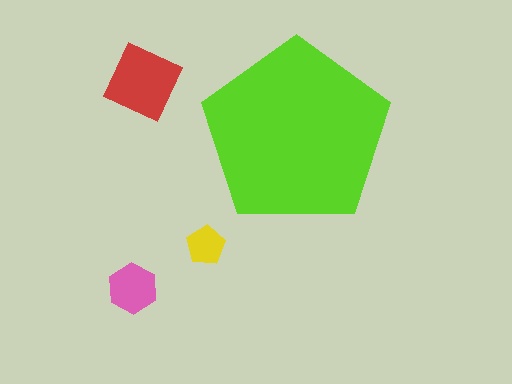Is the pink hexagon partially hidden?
No, the pink hexagon is fully visible.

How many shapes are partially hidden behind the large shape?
0 shapes are partially hidden.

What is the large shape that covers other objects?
A lime pentagon.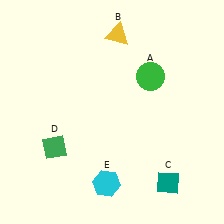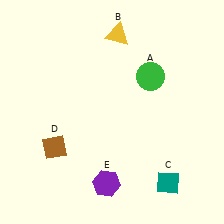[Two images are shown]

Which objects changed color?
D changed from green to brown. E changed from cyan to purple.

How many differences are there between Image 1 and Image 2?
There are 2 differences between the two images.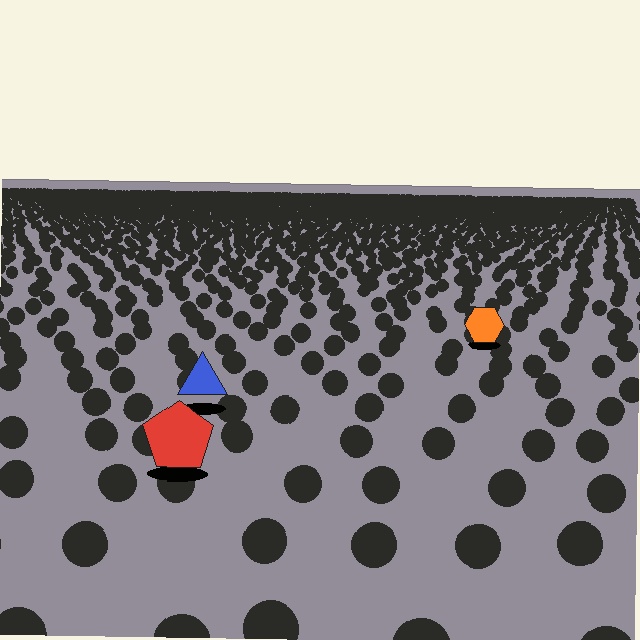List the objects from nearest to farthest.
From nearest to farthest: the red pentagon, the blue triangle, the orange hexagon.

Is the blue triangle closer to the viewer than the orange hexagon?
Yes. The blue triangle is closer — you can tell from the texture gradient: the ground texture is coarser near it.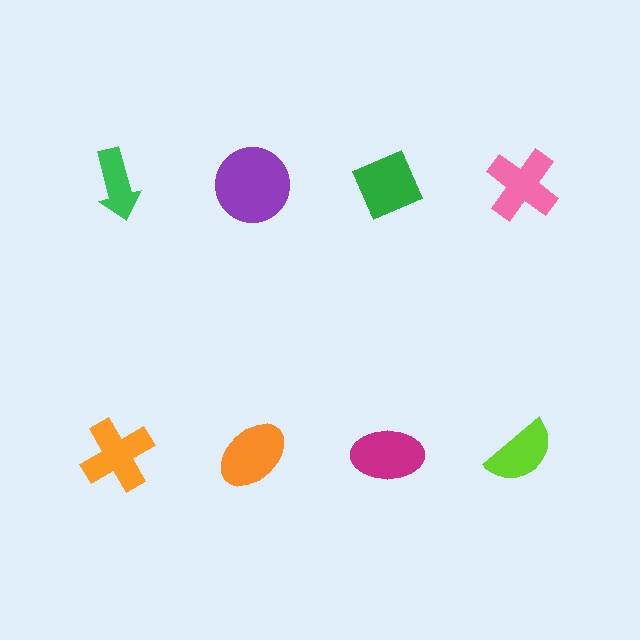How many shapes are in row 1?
4 shapes.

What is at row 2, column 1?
An orange cross.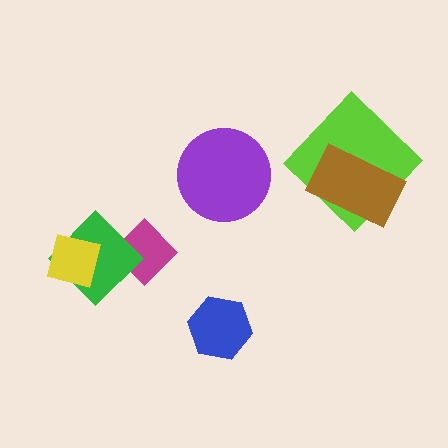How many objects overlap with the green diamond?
2 objects overlap with the green diamond.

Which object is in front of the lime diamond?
The brown rectangle is in front of the lime diamond.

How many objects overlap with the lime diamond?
1 object overlaps with the lime diamond.